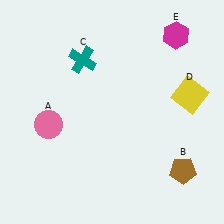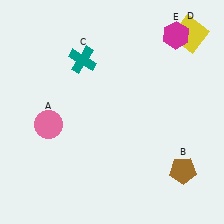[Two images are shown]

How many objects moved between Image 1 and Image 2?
1 object moved between the two images.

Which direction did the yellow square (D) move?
The yellow square (D) moved up.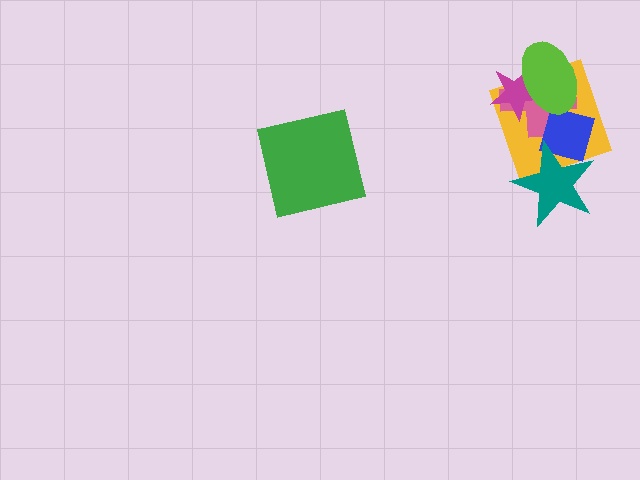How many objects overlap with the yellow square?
5 objects overlap with the yellow square.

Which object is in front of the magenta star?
The lime ellipse is in front of the magenta star.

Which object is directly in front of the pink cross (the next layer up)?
The blue diamond is directly in front of the pink cross.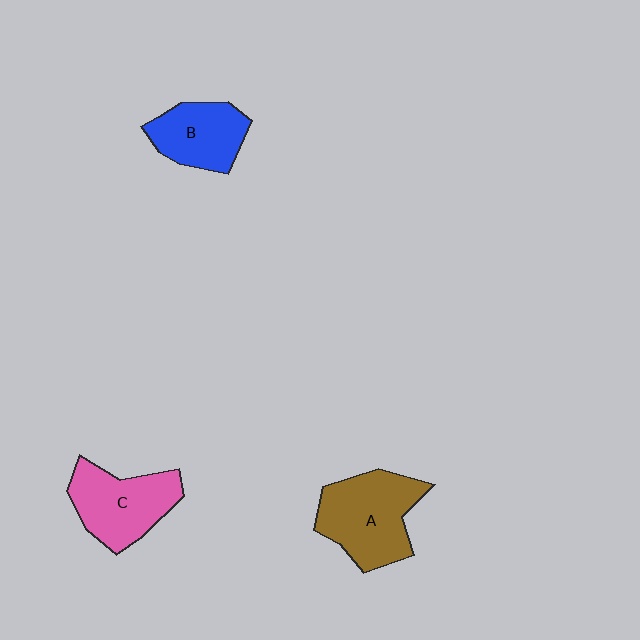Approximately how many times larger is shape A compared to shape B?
Approximately 1.4 times.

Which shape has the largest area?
Shape A (brown).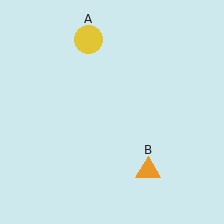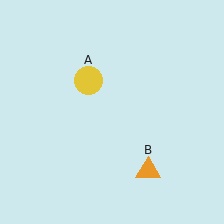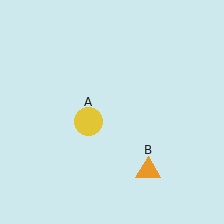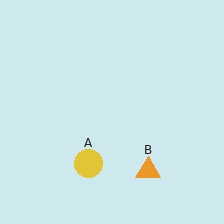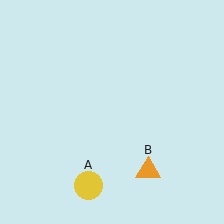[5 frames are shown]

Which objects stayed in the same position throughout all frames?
Orange triangle (object B) remained stationary.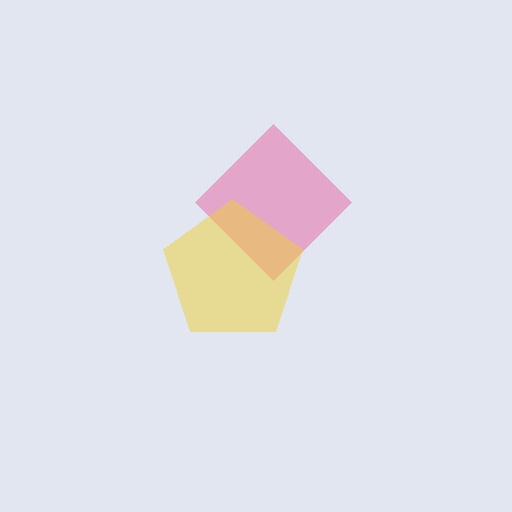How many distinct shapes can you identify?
There are 2 distinct shapes: a pink diamond, a yellow pentagon.